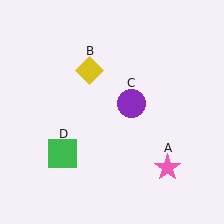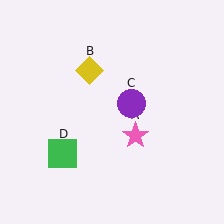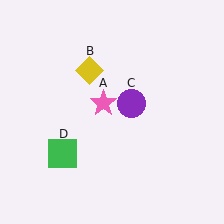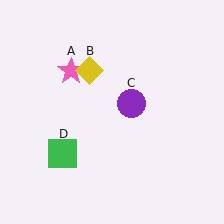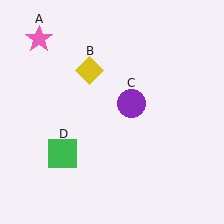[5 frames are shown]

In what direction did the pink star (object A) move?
The pink star (object A) moved up and to the left.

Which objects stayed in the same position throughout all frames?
Yellow diamond (object B) and purple circle (object C) and green square (object D) remained stationary.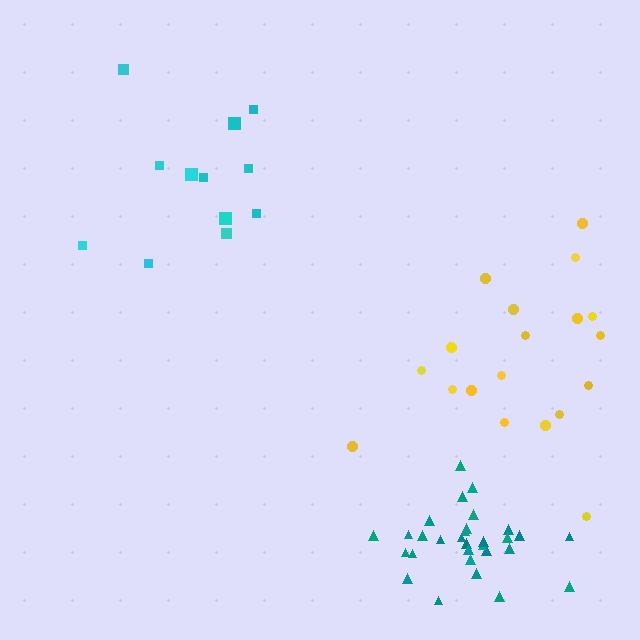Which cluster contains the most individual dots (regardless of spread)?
Teal (30).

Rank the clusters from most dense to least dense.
teal, yellow, cyan.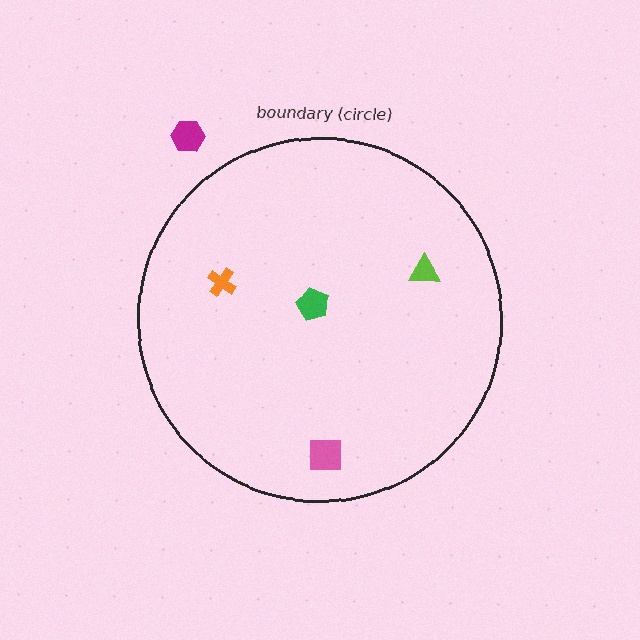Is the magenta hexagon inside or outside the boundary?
Outside.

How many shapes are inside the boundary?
4 inside, 1 outside.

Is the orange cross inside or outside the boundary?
Inside.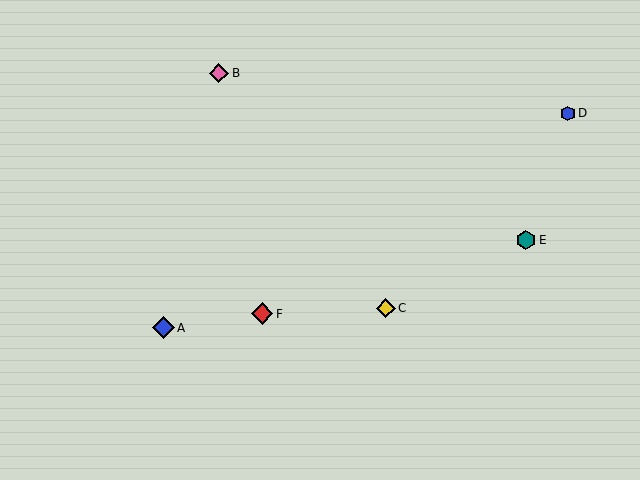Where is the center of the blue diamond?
The center of the blue diamond is at (164, 328).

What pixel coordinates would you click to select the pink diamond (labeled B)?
Click at (219, 73) to select the pink diamond B.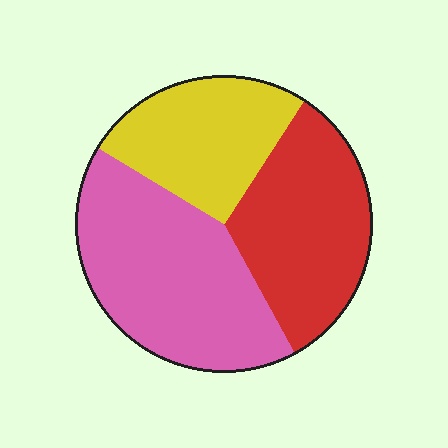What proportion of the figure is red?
Red takes up about one third (1/3) of the figure.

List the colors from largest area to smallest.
From largest to smallest: pink, red, yellow.